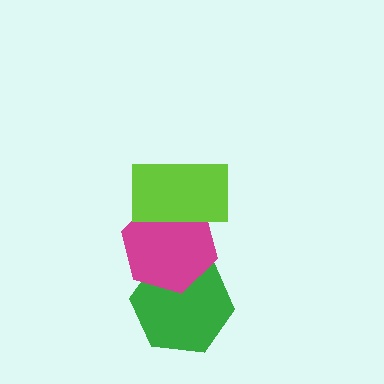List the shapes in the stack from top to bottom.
From top to bottom: the lime rectangle, the magenta hexagon, the green hexagon.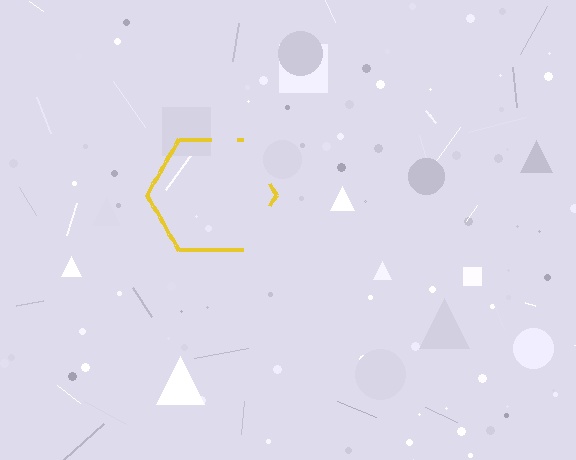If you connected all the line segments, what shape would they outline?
They would outline a hexagon.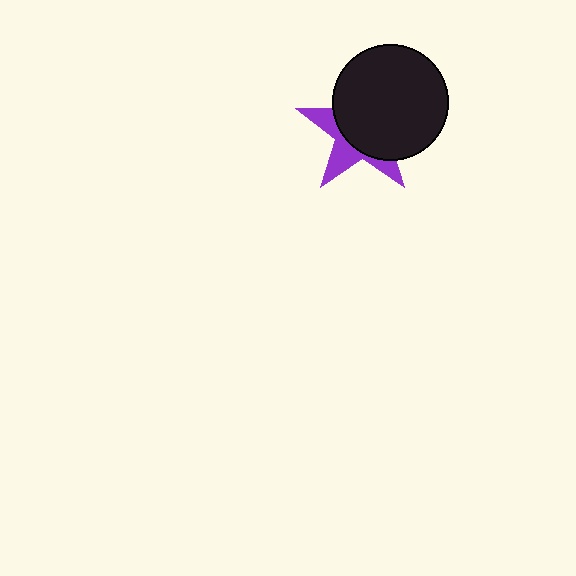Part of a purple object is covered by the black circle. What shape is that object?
It is a star.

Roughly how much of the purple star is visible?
A small part of it is visible (roughly 35%).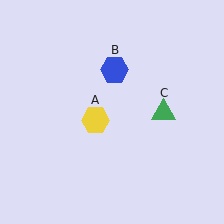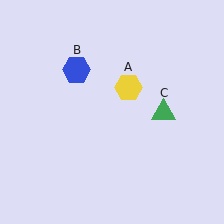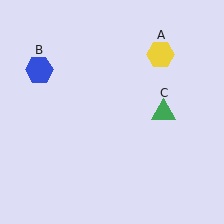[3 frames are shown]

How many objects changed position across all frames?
2 objects changed position: yellow hexagon (object A), blue hexagon (object B).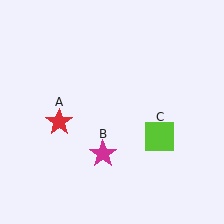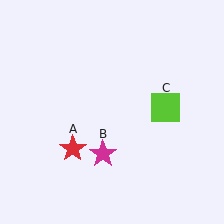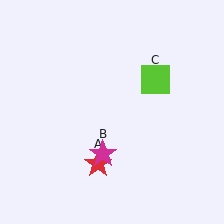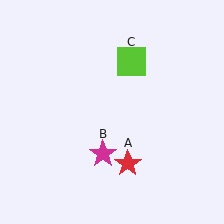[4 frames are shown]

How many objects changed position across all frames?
2 objects changed position: red star (object A), lime square (object C).